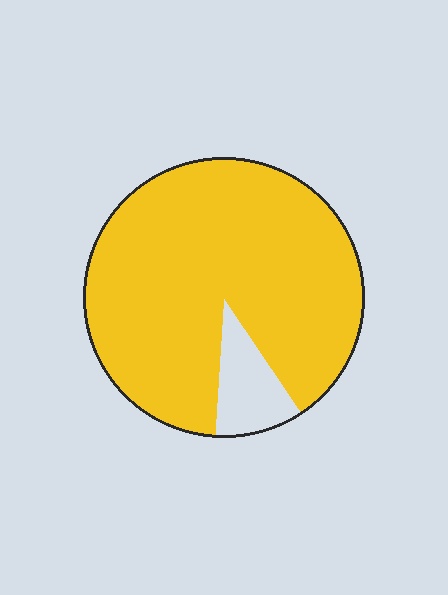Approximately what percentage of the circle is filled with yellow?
Approximately 90%.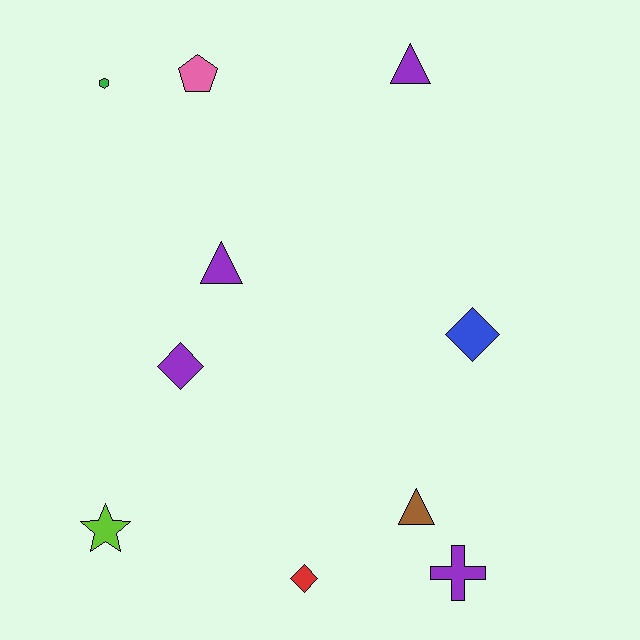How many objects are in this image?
There are 10 objects.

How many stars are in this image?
There is 1 star.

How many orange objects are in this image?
There are no orange objects.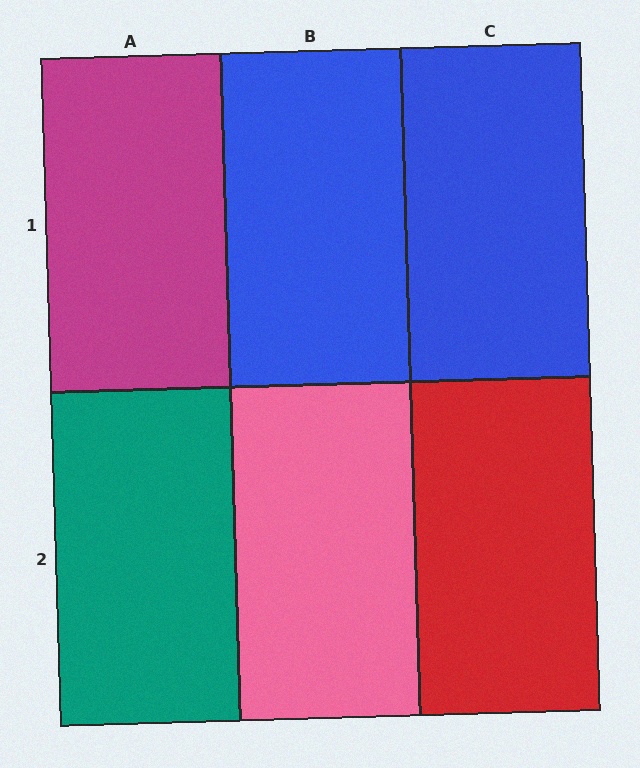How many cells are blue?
2 cells are blue.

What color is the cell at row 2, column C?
Red.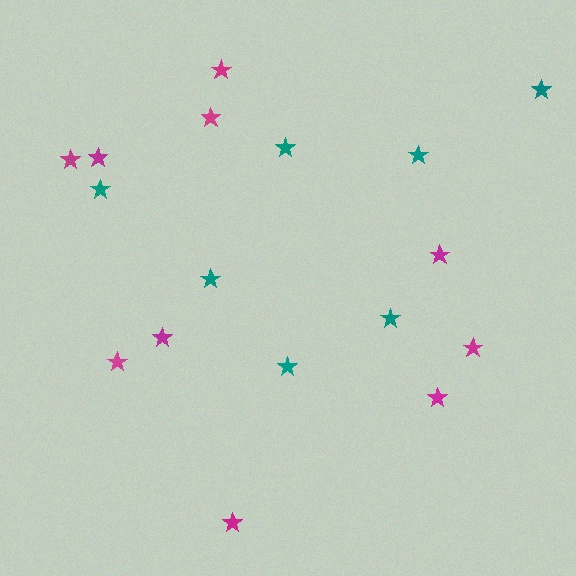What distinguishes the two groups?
There are 2 groups: one group of teal stars (7) and one group of magenta stars (10).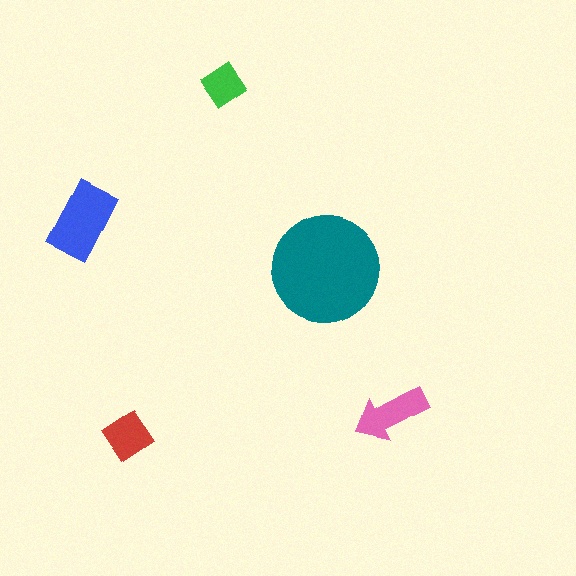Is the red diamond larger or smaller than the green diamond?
Larger.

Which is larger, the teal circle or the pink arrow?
The teal circle.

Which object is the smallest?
The green diamond.